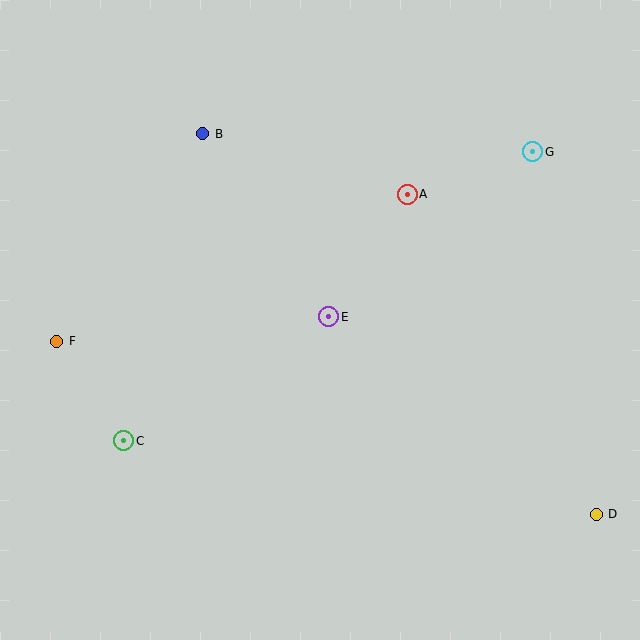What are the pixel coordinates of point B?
Point B is at (203, 134).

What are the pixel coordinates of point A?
Point A is at (407, 194).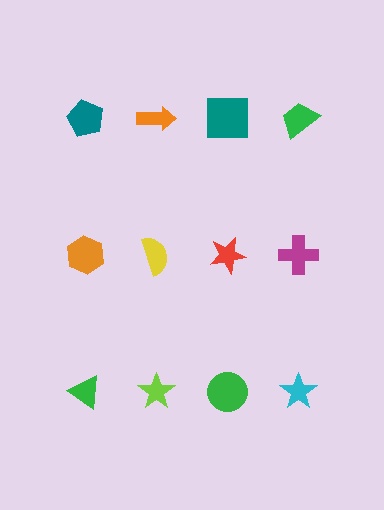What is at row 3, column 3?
A green circle.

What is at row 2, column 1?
An orange hexagon.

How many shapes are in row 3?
4 shapes.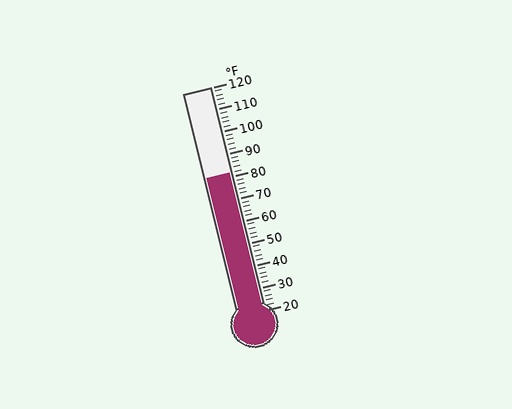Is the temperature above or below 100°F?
The temperature is below 100°F.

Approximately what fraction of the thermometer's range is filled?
The thermometer is filled to approximately 60% of its range.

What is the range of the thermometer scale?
The thermometer scale ranges from 20°F to 120°F.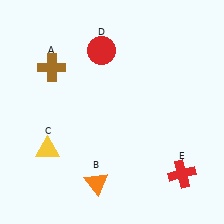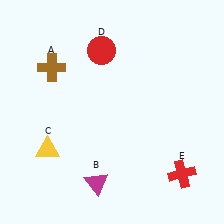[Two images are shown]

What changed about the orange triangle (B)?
In Image 1, B is orange. In Image 2, it changed to magenta.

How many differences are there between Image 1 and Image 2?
There is 1 difference between the two images.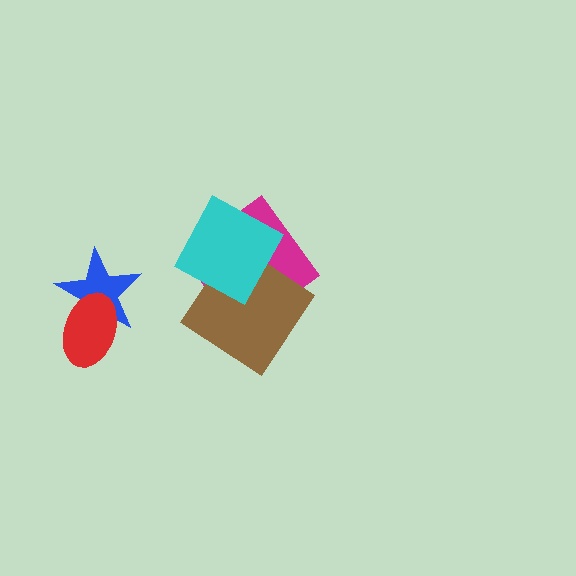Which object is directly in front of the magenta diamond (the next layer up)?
The brown diamond is directly in front of the magenta diamond.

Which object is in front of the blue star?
The red ellipse is in front of the blue star.